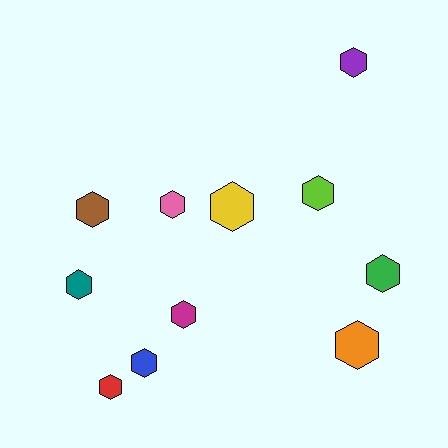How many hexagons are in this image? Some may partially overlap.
There are 11 hexagons.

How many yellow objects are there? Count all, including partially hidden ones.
There is 1 yellow object.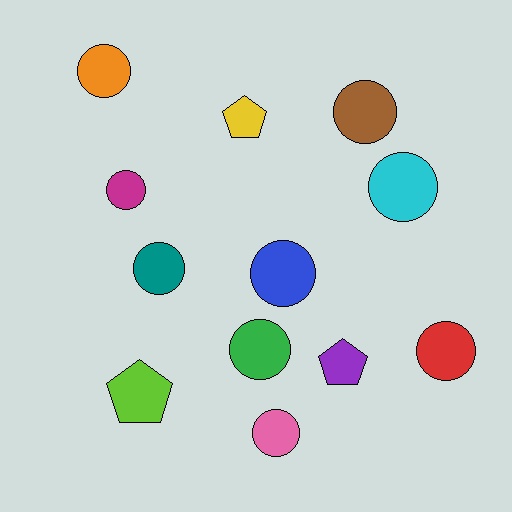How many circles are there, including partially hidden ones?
There are 9 circles.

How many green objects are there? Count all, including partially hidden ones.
There is 1 green object.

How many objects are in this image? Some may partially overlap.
There are 12 objects.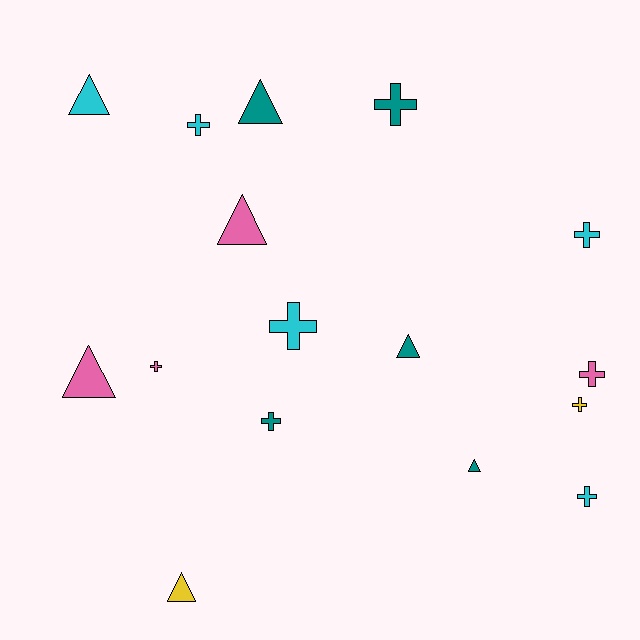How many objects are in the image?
There are 16 objects.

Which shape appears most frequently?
Cross, with 9 objects.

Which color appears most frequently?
Cyan, with 5 objects.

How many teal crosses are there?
There are 2 teal crosses.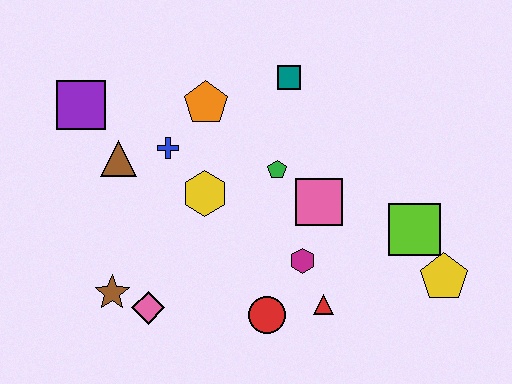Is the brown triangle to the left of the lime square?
Yes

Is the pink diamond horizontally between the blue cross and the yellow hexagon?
No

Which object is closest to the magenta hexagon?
The red triangle is closest to the magenta hexagon.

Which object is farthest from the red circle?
The purple square is farthest from the red circle.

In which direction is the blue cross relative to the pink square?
The blue cross is to the left of the pink square.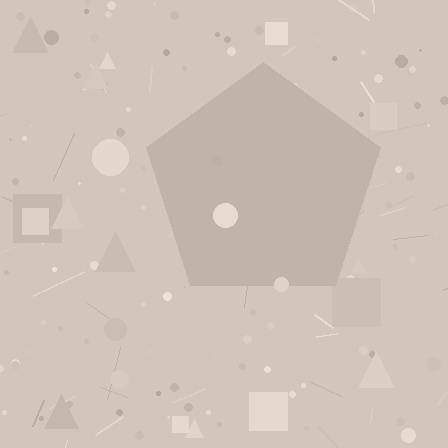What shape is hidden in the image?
A pentagon is hidden in the image.